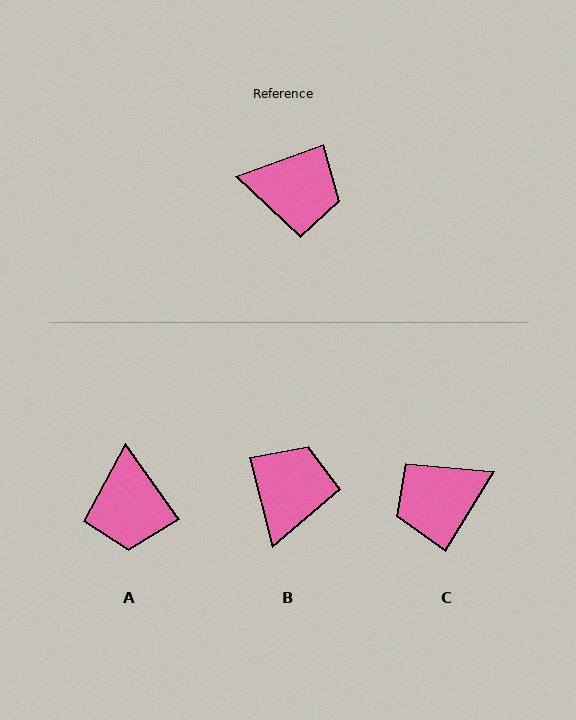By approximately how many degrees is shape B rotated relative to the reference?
Approximately 84 degrees counter-clockwise.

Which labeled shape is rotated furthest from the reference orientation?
C, about 142 degrees away.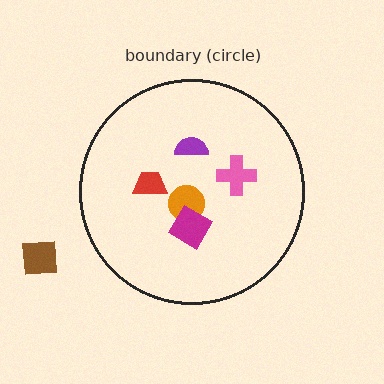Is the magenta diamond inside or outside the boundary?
Inside.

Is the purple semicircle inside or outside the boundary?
Inside.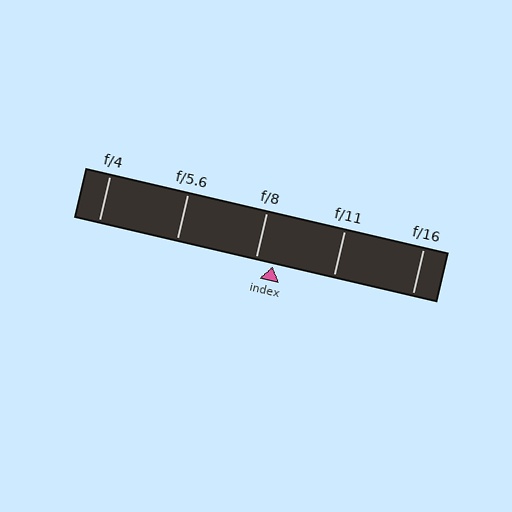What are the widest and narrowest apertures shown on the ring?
The widest aperture shown is f/4 and the narrowest is f/16.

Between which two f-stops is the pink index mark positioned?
The index mark is between f/8 and f/11.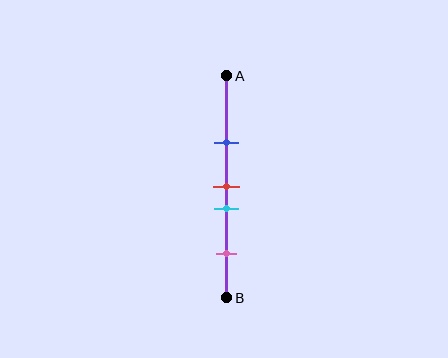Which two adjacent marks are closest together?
The red and cyan marks are the closest adjacent pair.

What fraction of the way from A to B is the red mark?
The red mark is approximately 50% (0.5) of the way from A to B.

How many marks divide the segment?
There are 4 marks dividing the segment.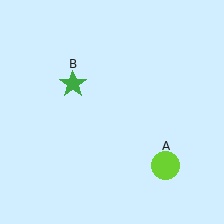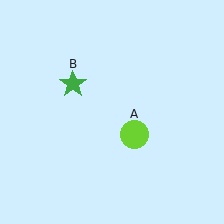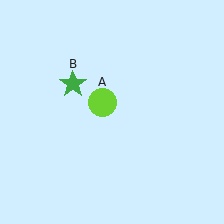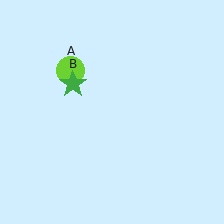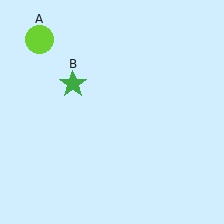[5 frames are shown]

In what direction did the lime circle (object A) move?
The lime circle (object A) moved up and to the left.